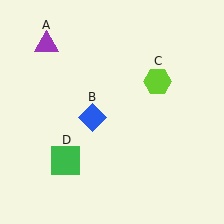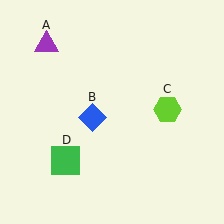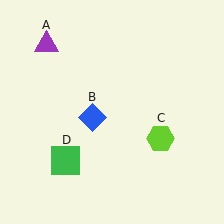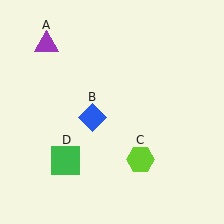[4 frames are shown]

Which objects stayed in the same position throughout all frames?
Purple triangle (object A) and blue diamond (object B) and green square (object D) remained stationary.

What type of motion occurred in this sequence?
The lime hexagon (object C) rotated clockwise around the center of the scene.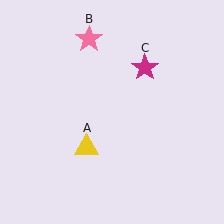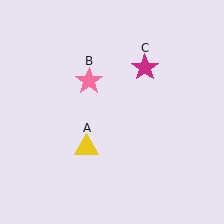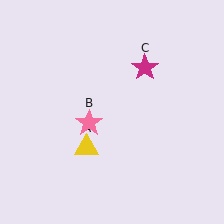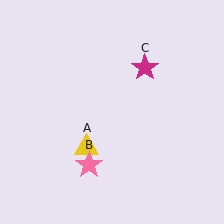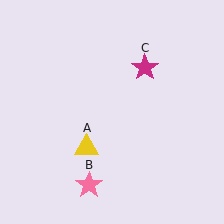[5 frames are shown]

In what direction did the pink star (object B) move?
The pink star (object B) moved down.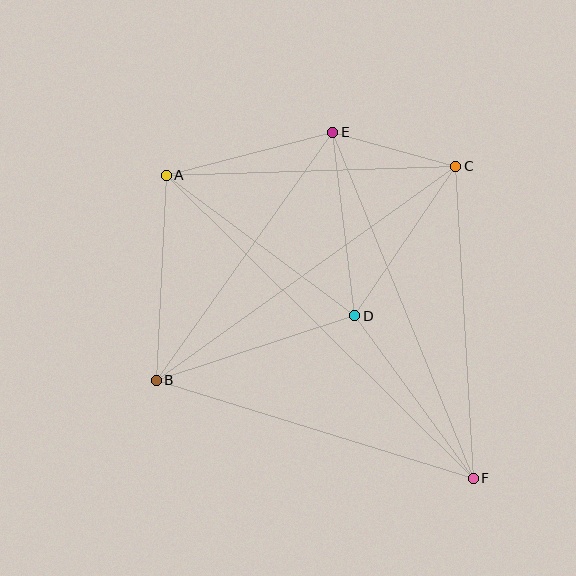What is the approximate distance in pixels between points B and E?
The distance between B and E is approximately 305 pixels.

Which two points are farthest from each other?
Points A and F are farthest from each other.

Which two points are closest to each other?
Points C and E are closest to each other.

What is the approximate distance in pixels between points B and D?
The distance between B and D is approximately 209 pixels.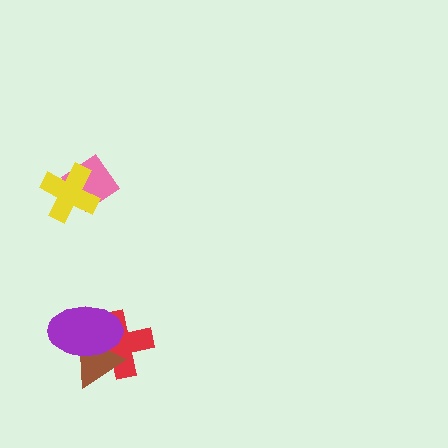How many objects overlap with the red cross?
2 objects overlap with the red cross.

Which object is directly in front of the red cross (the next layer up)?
The brown triangle is directly in front of the red cross.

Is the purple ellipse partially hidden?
No, no other shape covers it.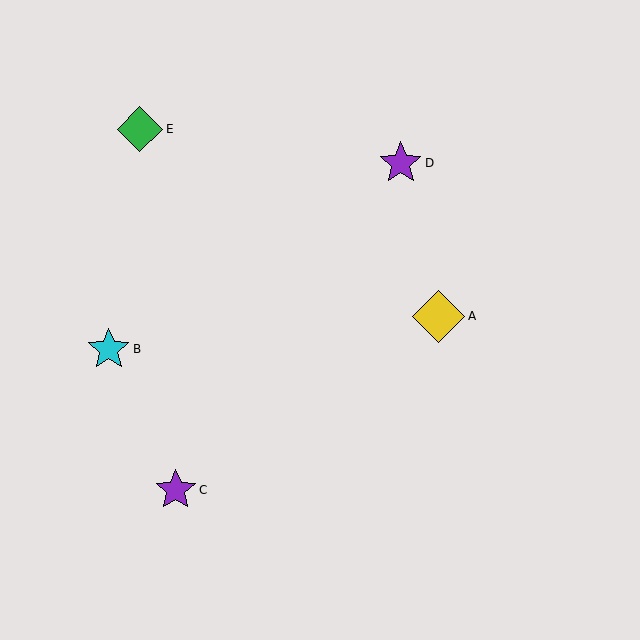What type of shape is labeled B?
Shape B is a cyan star.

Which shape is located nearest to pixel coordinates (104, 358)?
The cyan star (labeled B) at (109, 349) is nearest to that location.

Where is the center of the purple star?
The center of the purple star is at (401, 163).